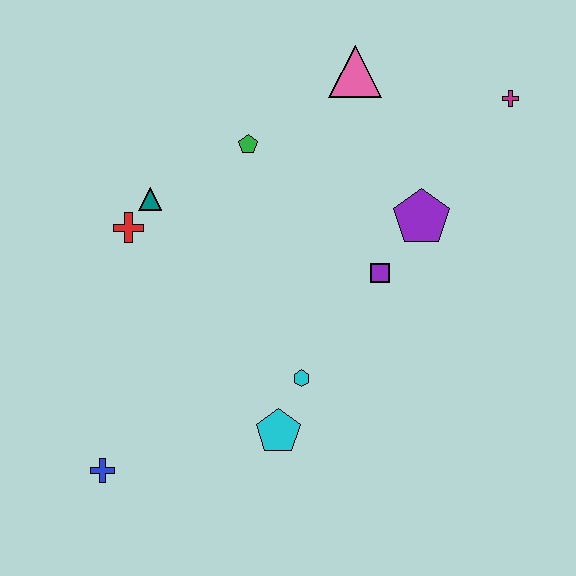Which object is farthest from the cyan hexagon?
The magenta cross is farthest from the cyan hexagon.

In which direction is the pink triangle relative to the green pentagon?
The pink triangle is to the right of the green pentagon.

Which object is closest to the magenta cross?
The purple pentagon is closest to the magenta cross.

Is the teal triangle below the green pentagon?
Yes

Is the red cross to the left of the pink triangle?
Yes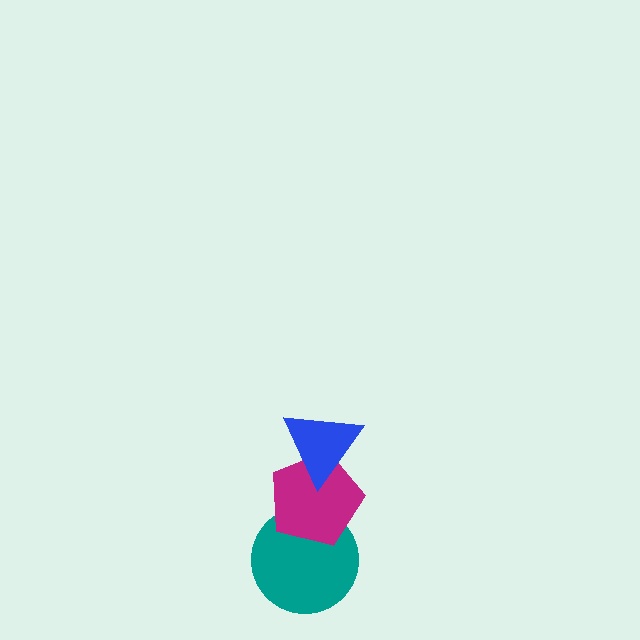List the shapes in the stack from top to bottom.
From top to bottom: the blue triangle, the magenta pentagon, the teal circle.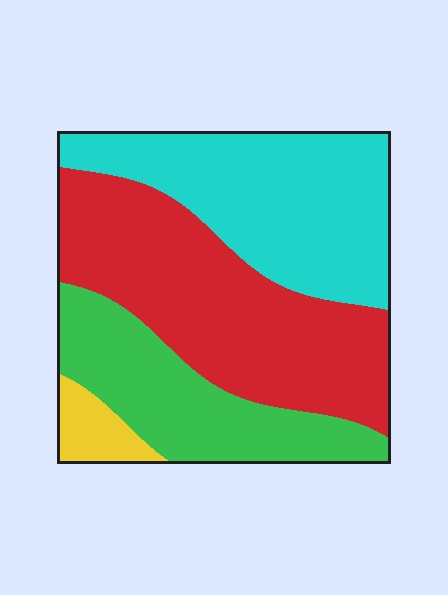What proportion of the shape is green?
Green takes up between a sixth and a third of the shape.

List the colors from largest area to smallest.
From largest to smallest: red, cyan, green, yellow.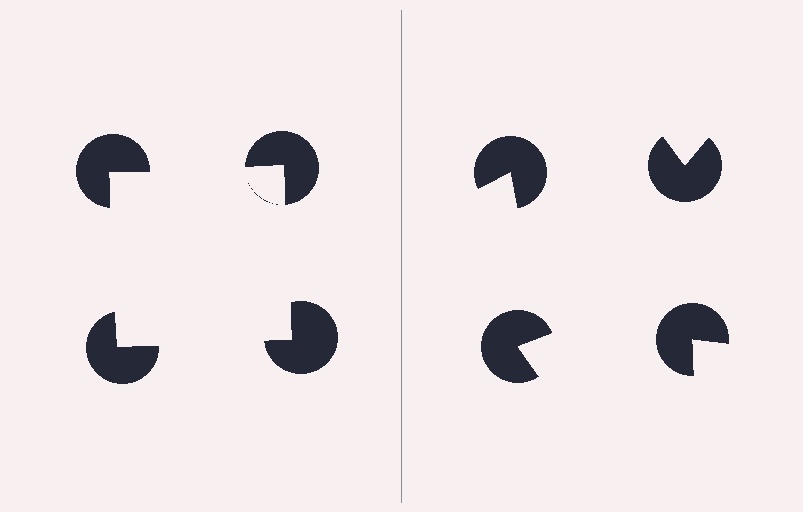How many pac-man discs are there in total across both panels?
8 — 4 on each side.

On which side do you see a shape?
An illusory square appears on the left side. On the right side the wedge cuts are rotated, so no coherent shape forms.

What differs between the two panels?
The pac-man discs are positioned identically on both sides; only the wedge orientations differ. On the left they align to a square; on the right they are misaligned.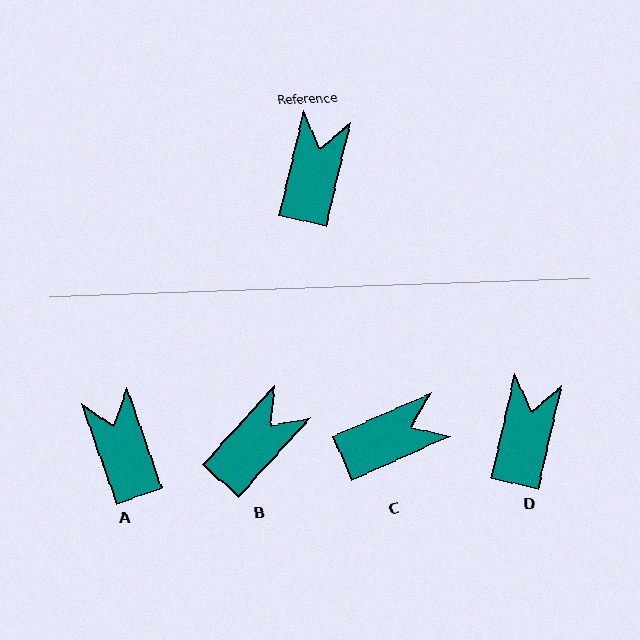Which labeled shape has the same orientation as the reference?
D.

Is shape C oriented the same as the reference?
No, it is off by about 53 degrees.